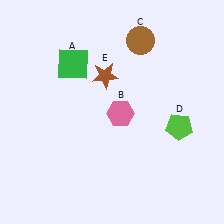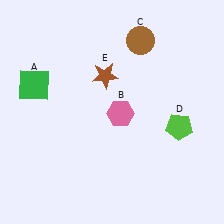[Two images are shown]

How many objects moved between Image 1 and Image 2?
1 object moved between the two images.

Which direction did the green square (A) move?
The green square (A) moved left.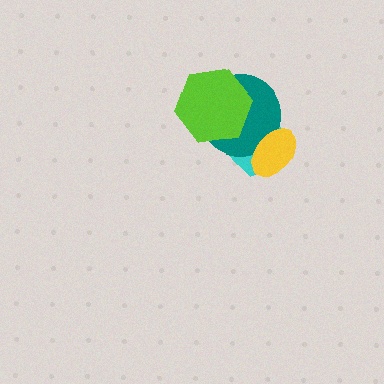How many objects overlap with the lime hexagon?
2 objects overlap with the lime hexagon.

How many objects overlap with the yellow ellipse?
2 objects overlap with the yellow ellipse.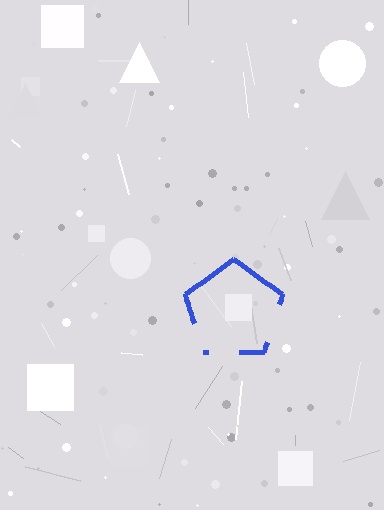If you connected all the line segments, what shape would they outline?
They would outline a pentagon.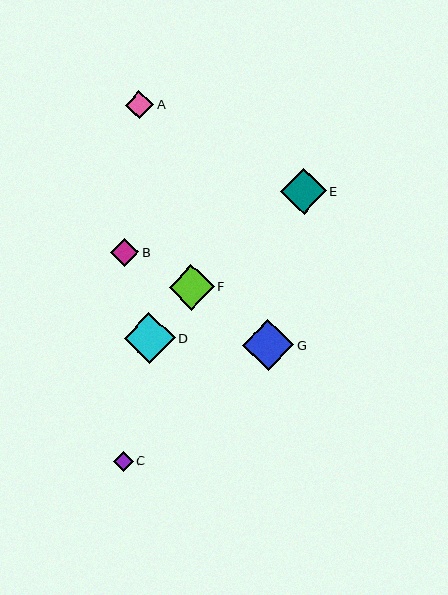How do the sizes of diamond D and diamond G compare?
Diamond D and diamond G are approximately the same size.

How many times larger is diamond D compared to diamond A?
Diamond D is approximately 1.8 times the size of diamond A.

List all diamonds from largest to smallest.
From largest to smallest: D, G, E, F, B, A, C.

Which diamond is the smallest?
Diamond C is the smallest with a size of approximately 20 pixels.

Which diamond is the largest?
Diamond D is the largest with a size of approximately 51 pixels.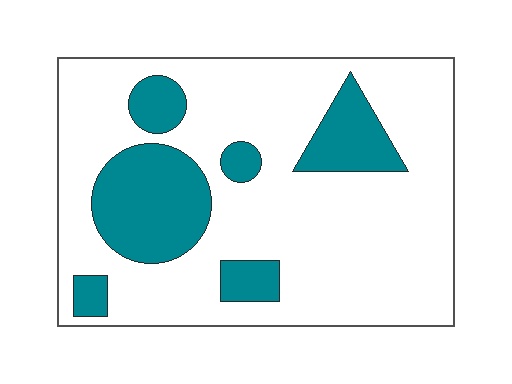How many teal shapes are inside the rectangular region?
6.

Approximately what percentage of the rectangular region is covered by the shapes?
Approximately 25%.